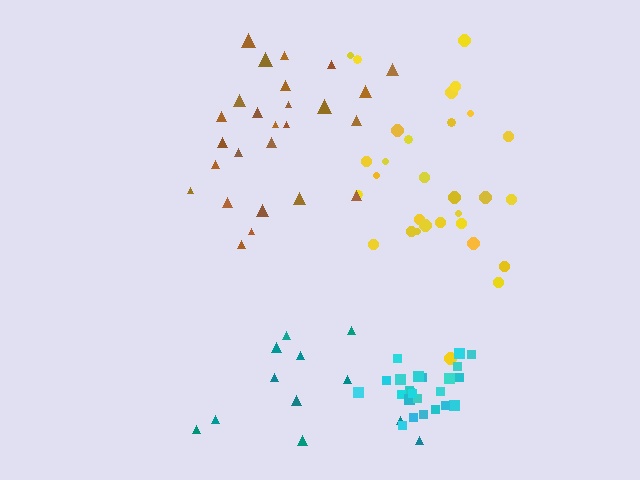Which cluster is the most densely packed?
Cyan.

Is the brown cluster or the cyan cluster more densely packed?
Cyan.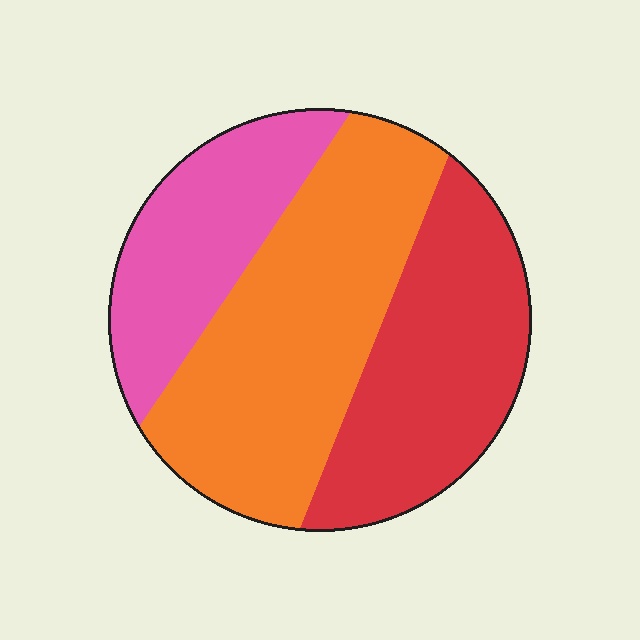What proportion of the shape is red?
Red covers 33% of the shape.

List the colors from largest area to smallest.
From largest to smallest: orange, red, pink.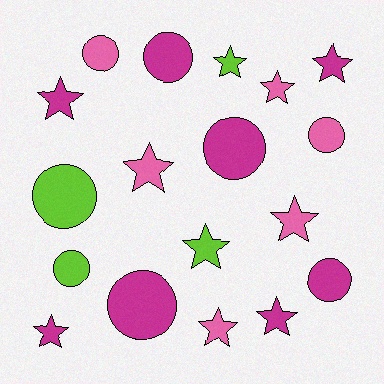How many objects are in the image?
There are 18 objects.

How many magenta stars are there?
There are 4 magenta stars.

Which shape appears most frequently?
Star, with 10 objects.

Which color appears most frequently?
Magenta, with 8 objects.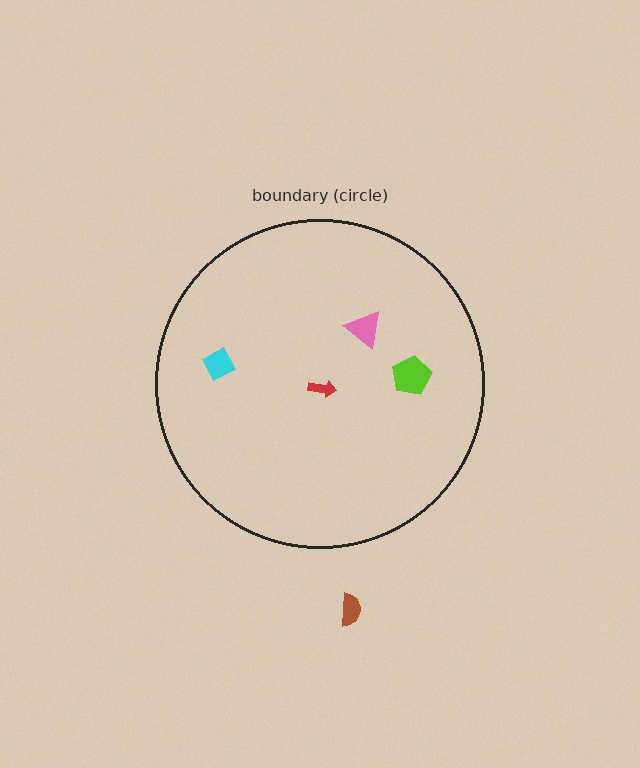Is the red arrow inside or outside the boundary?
Inside.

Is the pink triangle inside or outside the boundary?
Inside.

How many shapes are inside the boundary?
4 inside, 1 outside.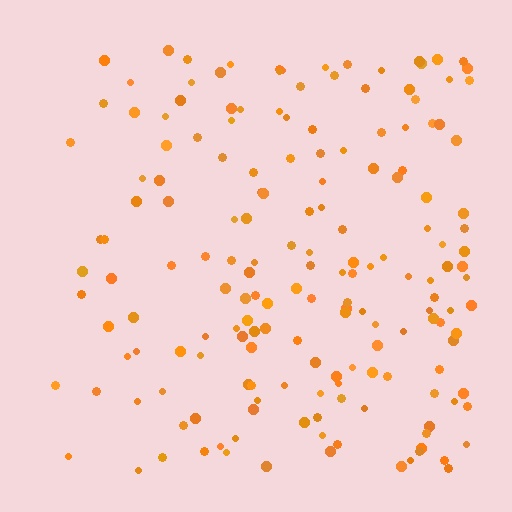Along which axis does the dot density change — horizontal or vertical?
Horizontal.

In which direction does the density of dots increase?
From left to right, with the right side densest.